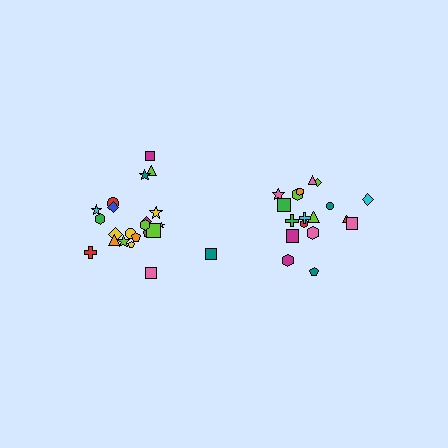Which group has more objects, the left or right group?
The left group.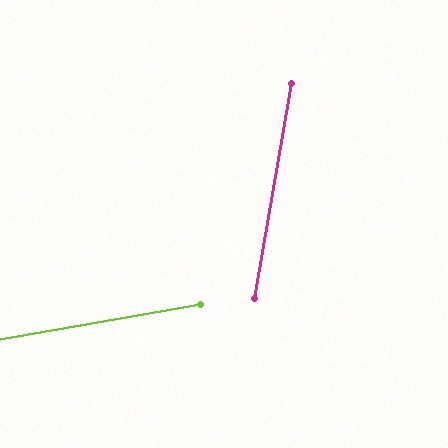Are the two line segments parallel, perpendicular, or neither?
Neither parallel nor perpendicular — they differ by about 70°.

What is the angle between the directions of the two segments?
Approximately 70 degrees.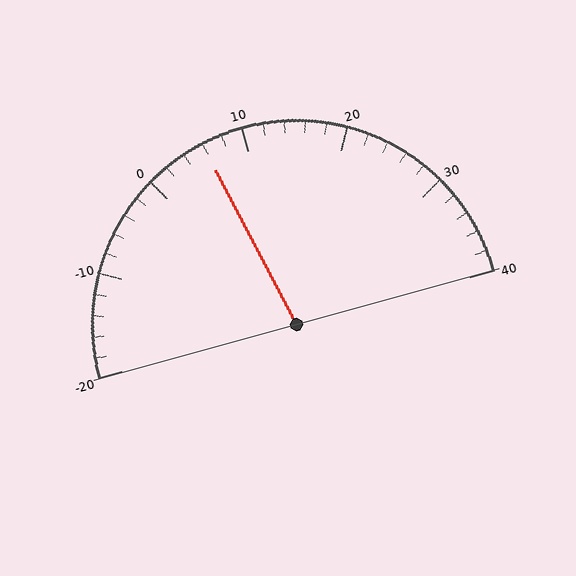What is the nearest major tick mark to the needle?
The nearest major tick mark is 10.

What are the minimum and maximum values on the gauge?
The gauge ranges from -20 to 40.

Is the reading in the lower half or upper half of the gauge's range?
The reading is in the lower half of the range (-20 to 40).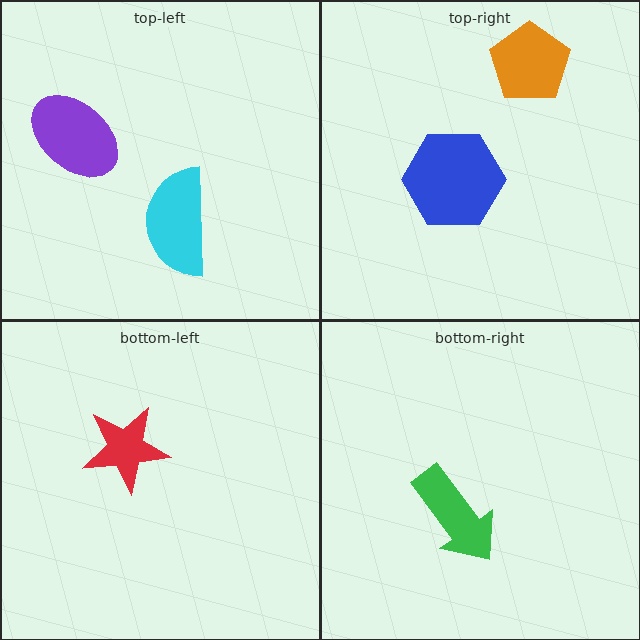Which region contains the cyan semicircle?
The top-left region.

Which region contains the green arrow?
The bottom-right region.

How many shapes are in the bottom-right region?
1.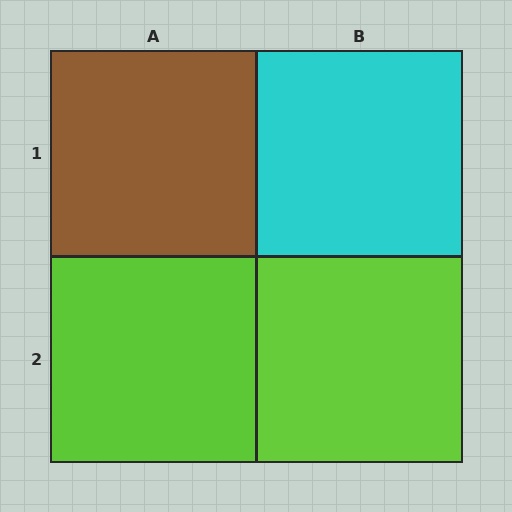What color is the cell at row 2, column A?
Lime.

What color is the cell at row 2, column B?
Lime.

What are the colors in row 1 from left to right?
Brown, cyan.